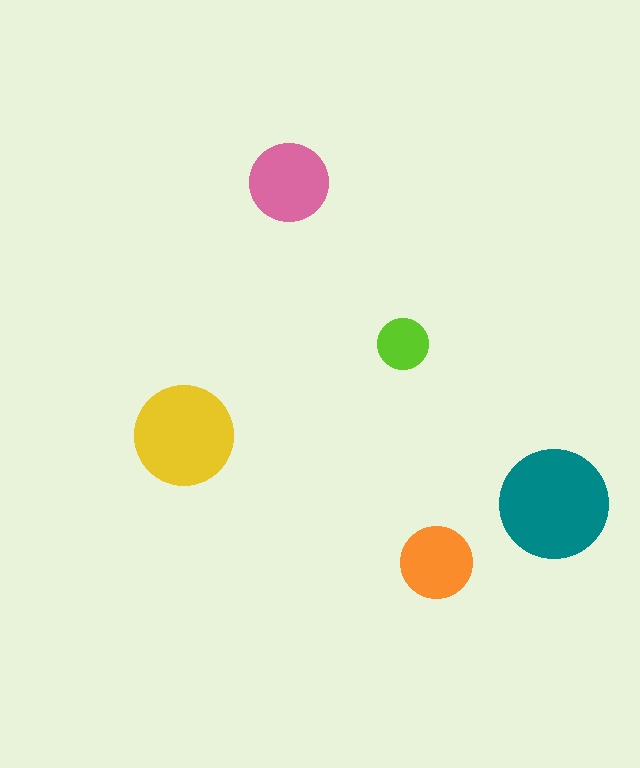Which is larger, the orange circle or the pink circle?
The pink one.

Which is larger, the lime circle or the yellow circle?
The yellow one.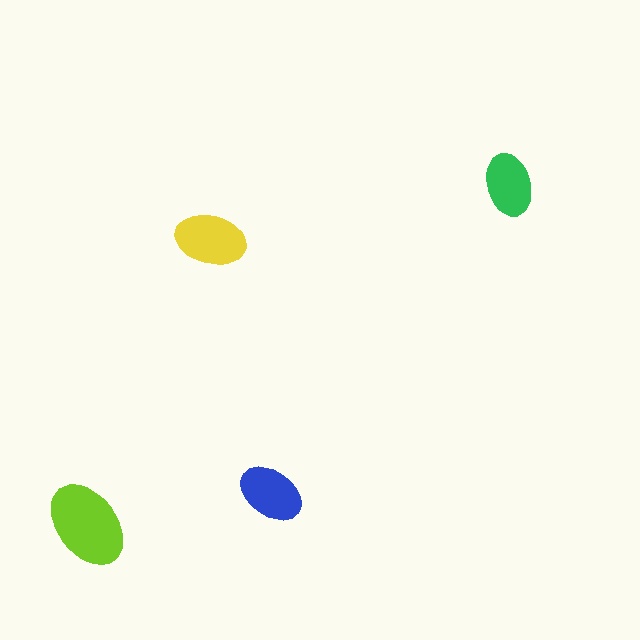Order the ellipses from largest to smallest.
the lime one, the yellow one, the blue one, the green one.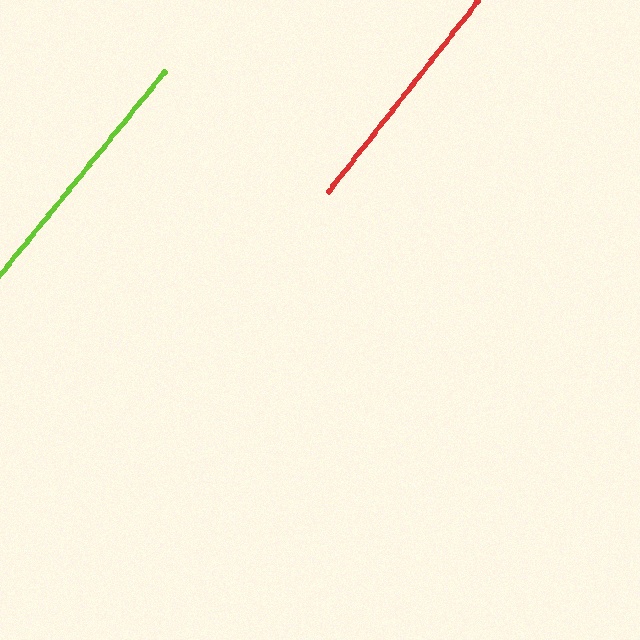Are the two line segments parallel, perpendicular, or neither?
Parallel — their directions differ by only 0.9°.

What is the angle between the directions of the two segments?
Approximately 1 degree.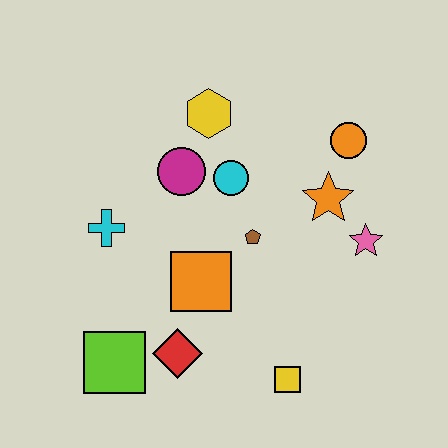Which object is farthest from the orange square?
The orange circle is farthest from the orange square.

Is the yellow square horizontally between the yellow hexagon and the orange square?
No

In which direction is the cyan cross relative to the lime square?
The cyan cross is above the lime square.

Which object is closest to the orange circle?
The orange star is closest to the orange circle.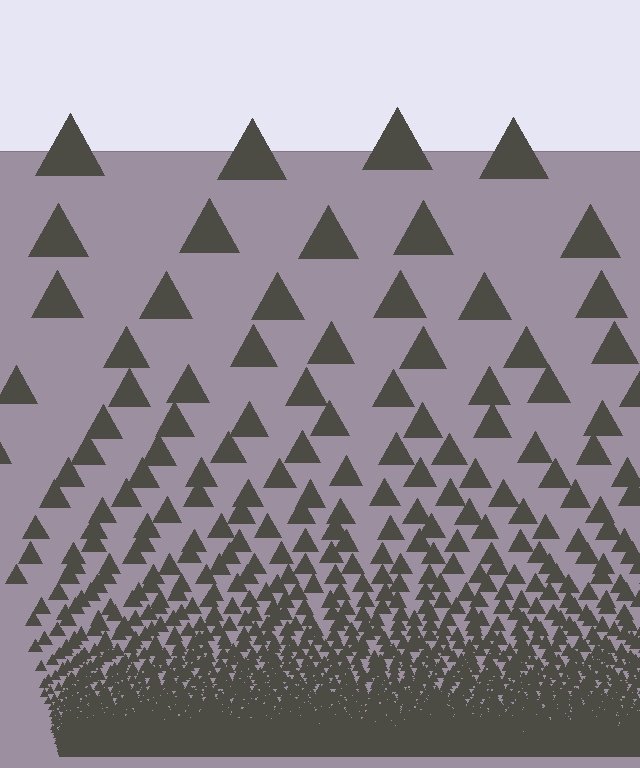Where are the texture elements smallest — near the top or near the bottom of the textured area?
Near the bottom.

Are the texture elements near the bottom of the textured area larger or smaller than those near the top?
Smaller. The gradient is inverted — elements near the bottom are smaller and denser.